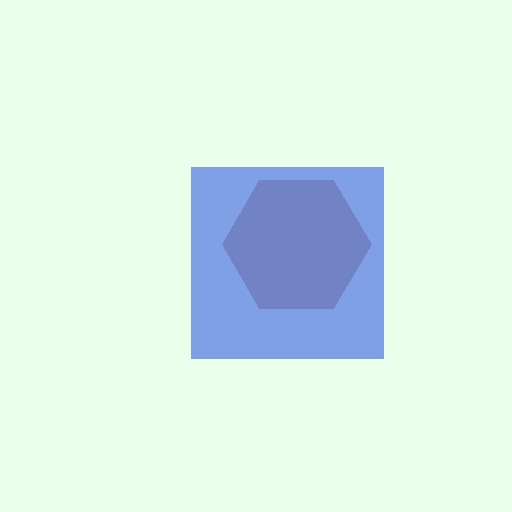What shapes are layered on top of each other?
The layered shapes are: a brown hexagon, a blue square.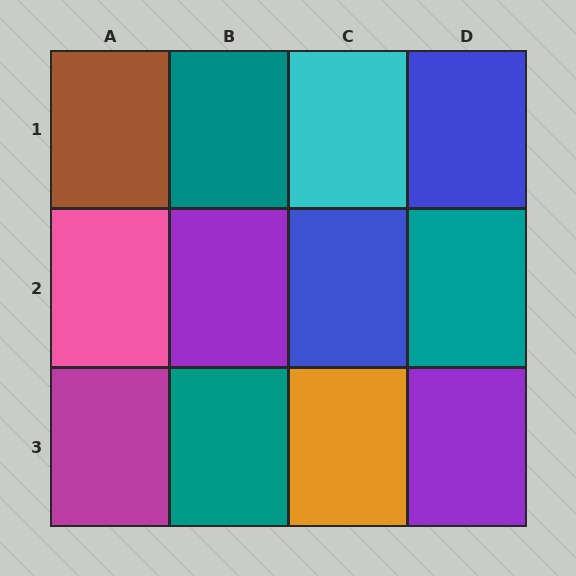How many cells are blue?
2 cells are blue.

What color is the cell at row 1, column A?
Brown.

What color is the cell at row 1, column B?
Teal.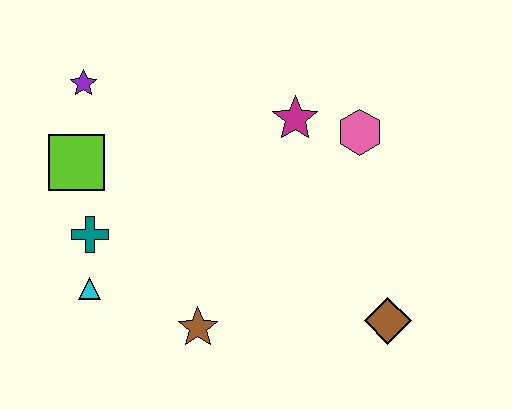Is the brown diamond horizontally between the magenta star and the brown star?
No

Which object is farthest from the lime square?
The brown diamond is farthest from the lime square.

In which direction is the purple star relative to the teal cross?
The purple star is above the teal cross.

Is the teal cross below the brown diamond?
No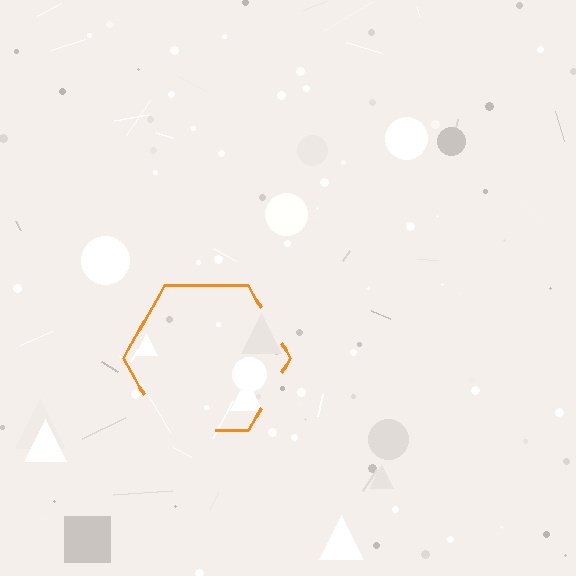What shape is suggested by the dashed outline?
The dashed outline suggests a hexagon.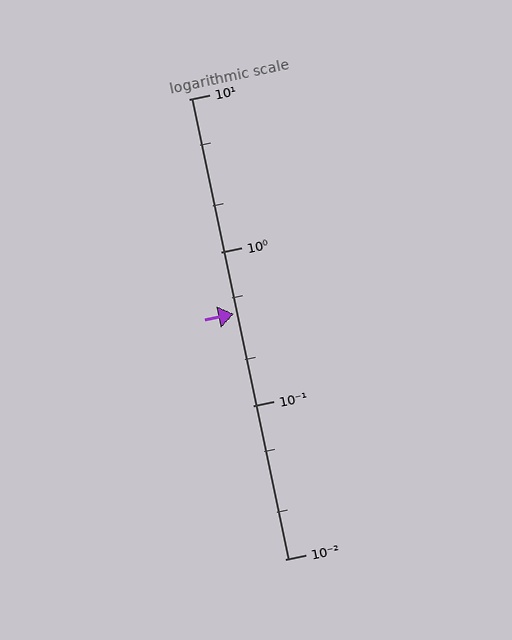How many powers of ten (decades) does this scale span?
The scale spans 3 decades, from 0.01 to 10.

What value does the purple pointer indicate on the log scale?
The pointer indicates approximately 0.4.